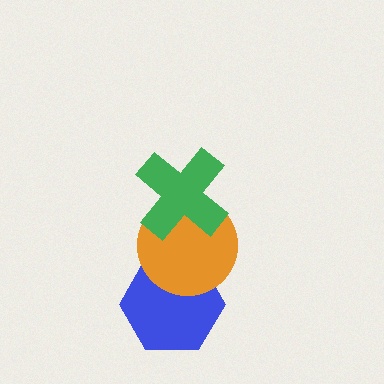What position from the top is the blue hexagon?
The blue hexagon is 3rd from the top.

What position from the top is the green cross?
The green cross is 1st from the top.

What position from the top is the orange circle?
The orange circle is 2nd from the top.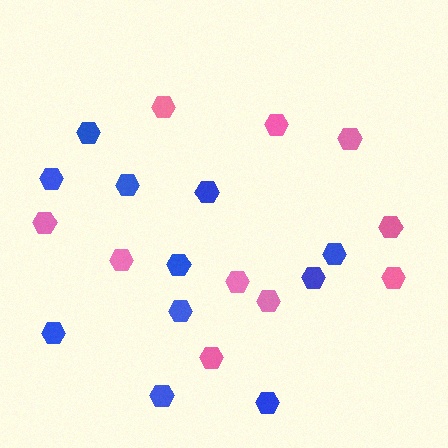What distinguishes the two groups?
There are 2 groups: one group of pink hexagons (10) and one group of blue hexagons (11).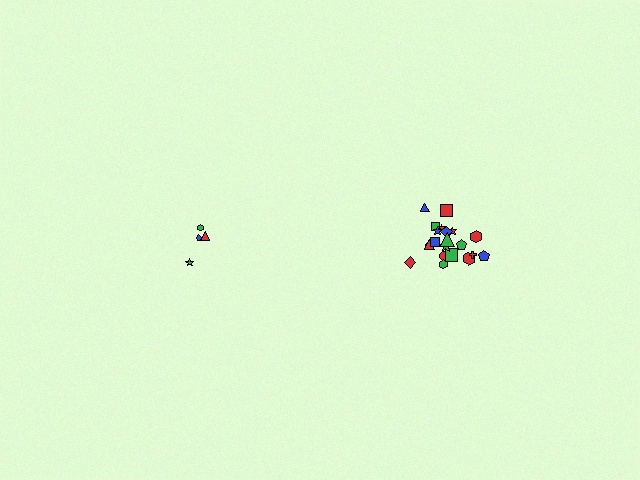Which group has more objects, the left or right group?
The right group.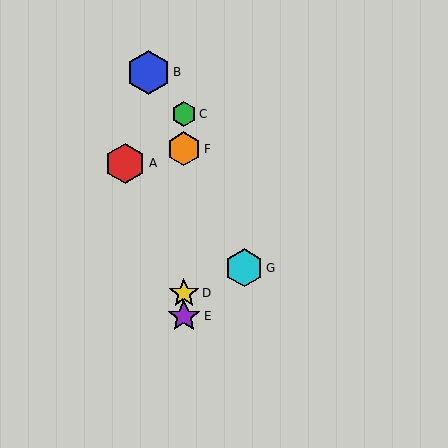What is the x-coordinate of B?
Object B is at x≈148.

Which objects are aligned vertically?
Objects C, D, E, F are aligned vertically.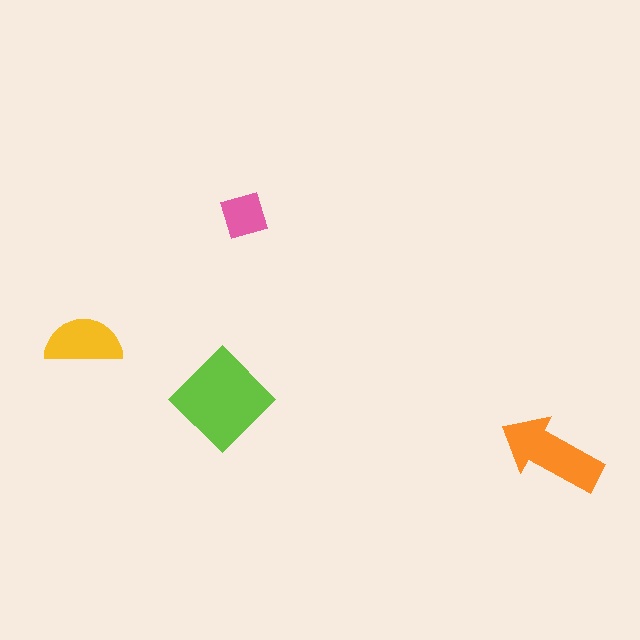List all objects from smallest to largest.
The pink square, the yellow semicircle, the orange arrow, the lime diamond.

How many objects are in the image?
There are 4 objects in the image.